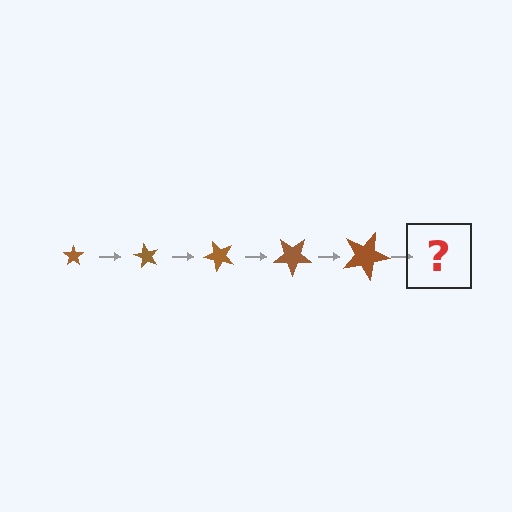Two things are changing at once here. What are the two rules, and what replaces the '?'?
The two rules are that the star grows larger each step and it rotates 60 degrees each step. The '?' should be a star, larger than the previous one and rotated 300 degrees from the start.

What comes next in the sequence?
The next element should be a star, larger than the previous one and rotated 300 degrees from the start.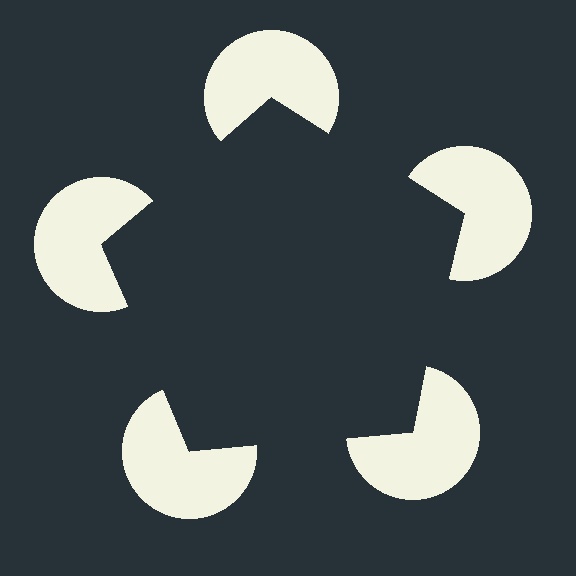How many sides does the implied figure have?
5 sides.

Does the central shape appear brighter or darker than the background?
It typically appears slightly darker than the background, even though no actual brightness change is drawn.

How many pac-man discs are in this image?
There are 5 — one at each vertex of the illusory pentagon.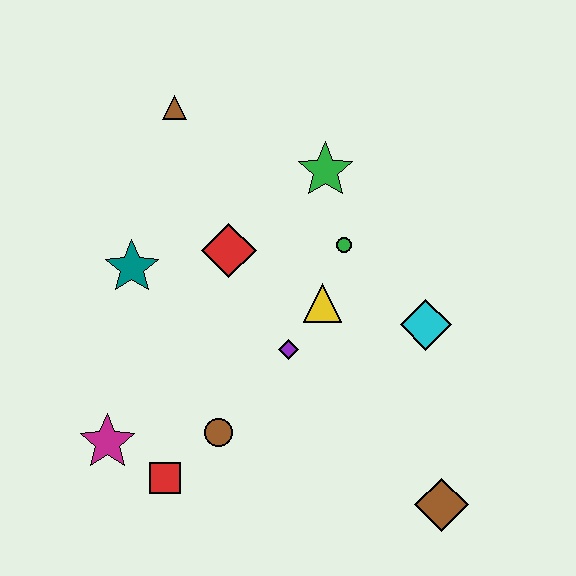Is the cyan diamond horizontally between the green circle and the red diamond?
No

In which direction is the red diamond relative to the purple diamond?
The red diamond is above the purple diamond.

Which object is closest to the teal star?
The red diamond is closest to the teal star.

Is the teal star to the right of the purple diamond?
No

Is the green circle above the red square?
Yes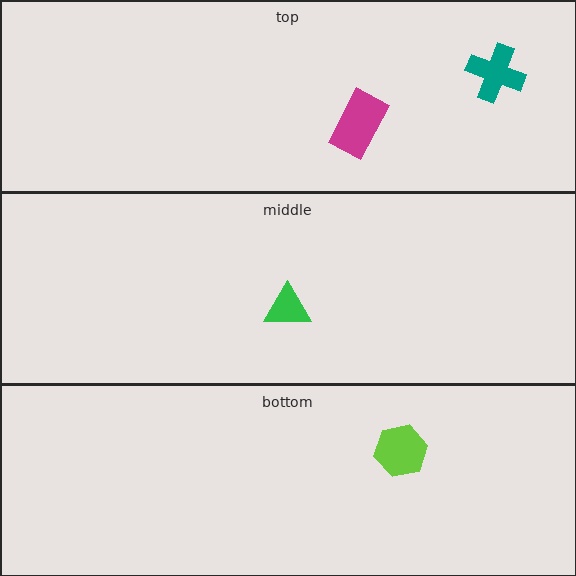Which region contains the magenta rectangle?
The top region.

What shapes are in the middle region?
The green triangle.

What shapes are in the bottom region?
The lime hexagon.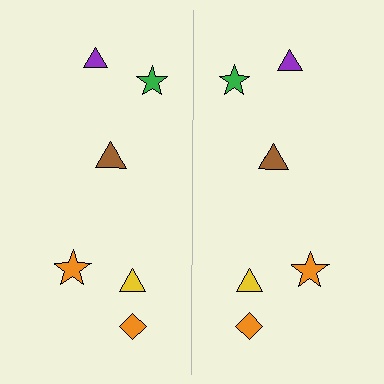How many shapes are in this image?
There are 12 shapes in this image.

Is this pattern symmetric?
Yes, this pattern has bilateral (reflection) symmetry.